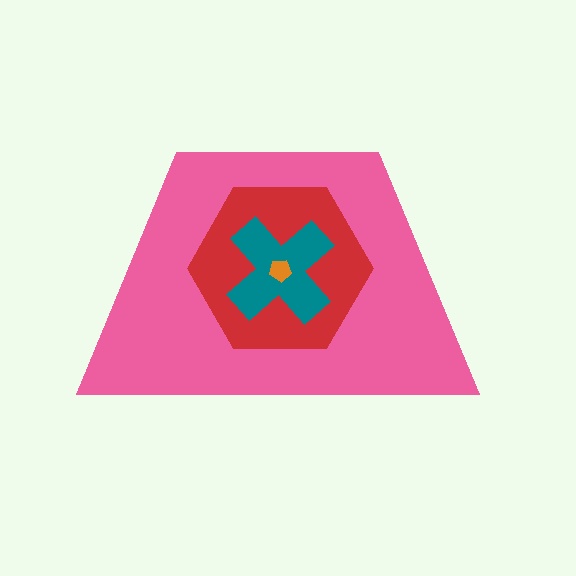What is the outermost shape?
The pink trapezoid.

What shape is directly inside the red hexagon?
The teal cross.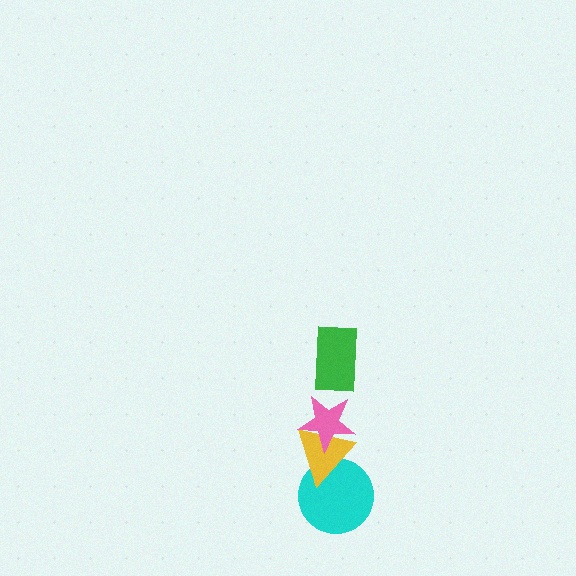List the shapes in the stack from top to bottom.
From top to bottom: the green rectangle, the pink star, the yellow triangle, the cyan circle.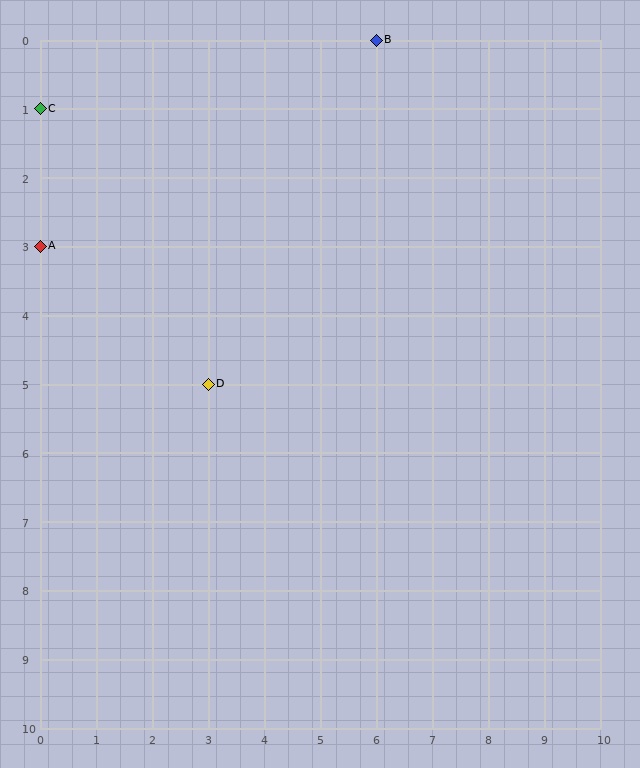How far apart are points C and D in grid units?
Points C and D are 3 columns and 4 rows apart (about 5.0 grid units diagonally).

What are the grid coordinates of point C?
Point C is at grid coordinates (0, 1).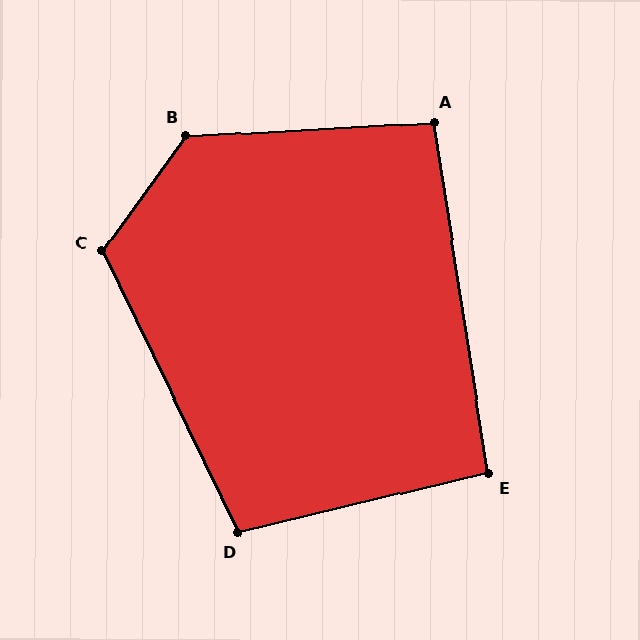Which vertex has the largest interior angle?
B, at approximately 129 degrees.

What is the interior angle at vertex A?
Approximately 96 degrees (obtuse).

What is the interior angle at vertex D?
Approximately 102 degrees (obtuse).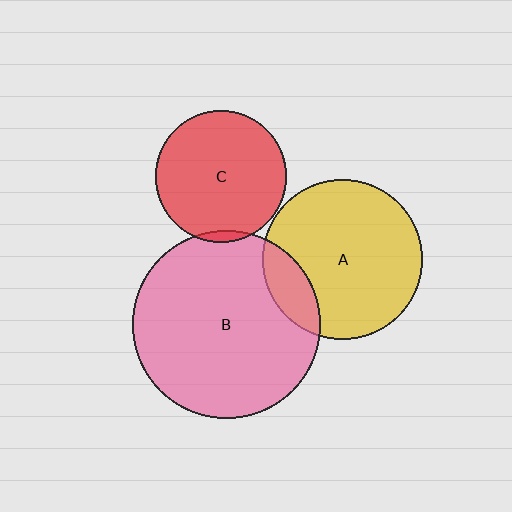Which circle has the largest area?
Circle B (pink).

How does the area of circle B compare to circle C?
Approximately 2.1 times.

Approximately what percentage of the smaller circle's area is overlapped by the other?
Approximately 15%.